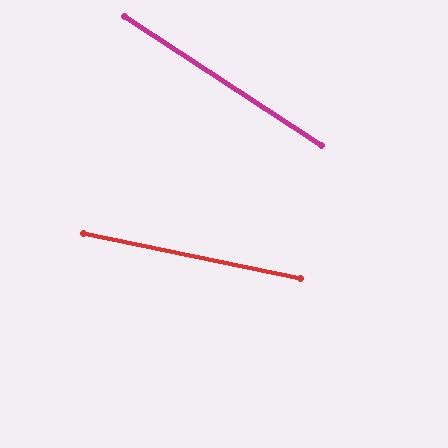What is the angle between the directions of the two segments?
Approximately 21 degrees.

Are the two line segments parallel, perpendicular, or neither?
Neither parallel nor perpendicular — they differ by about 21°.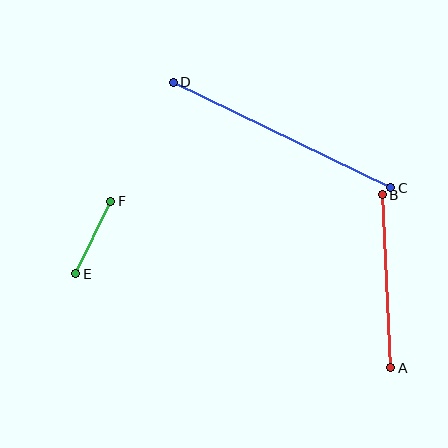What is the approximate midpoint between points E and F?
The midpoint is at approximately (93, 238) pixels.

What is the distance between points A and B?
The distance is approximately 173 pixels.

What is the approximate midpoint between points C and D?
The midpoint is at approximately (282, 135) pixels.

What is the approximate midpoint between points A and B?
The midpoint is at approximately (386, 281) pixels.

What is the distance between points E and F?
The distance is approximately 80 pixels.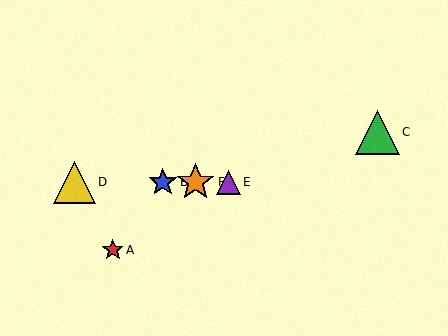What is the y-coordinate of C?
Object C is at y≈132.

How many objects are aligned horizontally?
4 objects (B, D, E, F) are aligned horizontally.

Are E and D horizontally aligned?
Yes, both are at y≈182.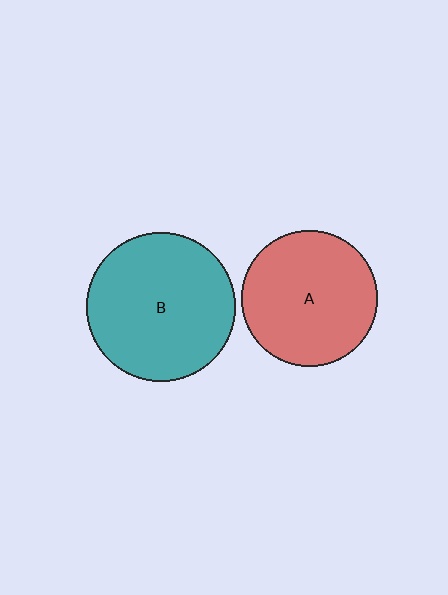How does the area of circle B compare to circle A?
Approximately 1.2 times.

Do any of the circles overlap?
No, none of the circles overlap.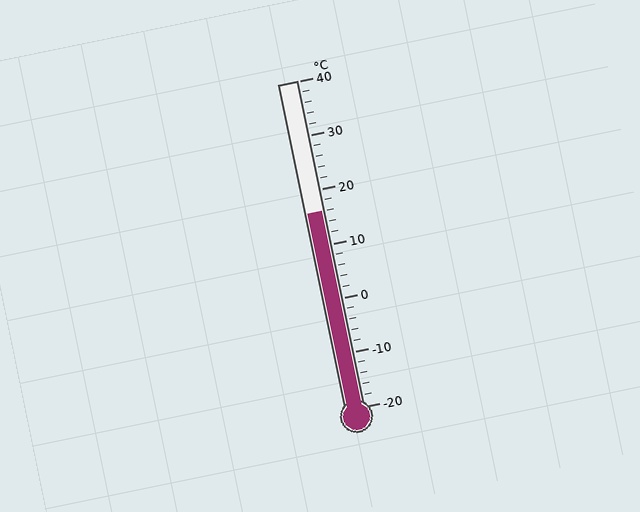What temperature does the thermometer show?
The thermometer shows approximately 16°C.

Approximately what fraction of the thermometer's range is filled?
The thermometer is filled to approximately 60% of its range.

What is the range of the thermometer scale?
The thermometer scale ranges from -20°C to 40°C.